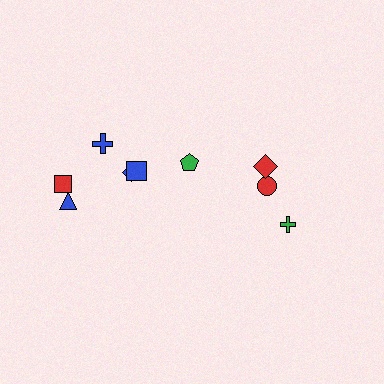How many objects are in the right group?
There are 3 objects.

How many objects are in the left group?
There are 6 objects.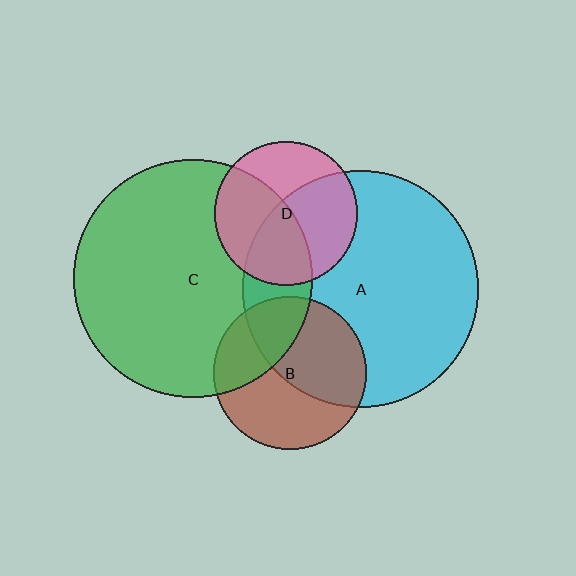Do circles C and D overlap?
Yes.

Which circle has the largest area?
Circle C (green).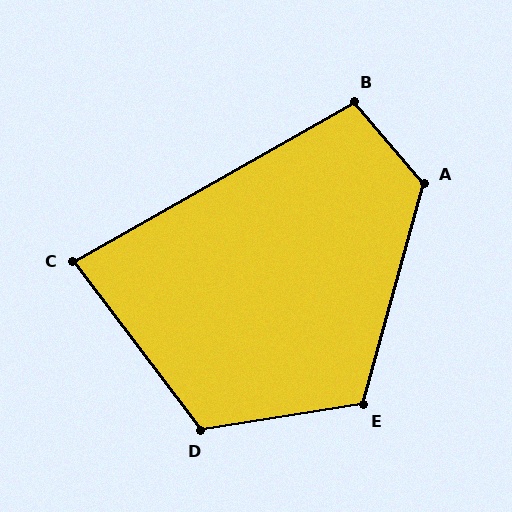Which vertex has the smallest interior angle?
C, at approximately 83 degrees.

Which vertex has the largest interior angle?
A, at approximately 124 degrees.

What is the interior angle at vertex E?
Approximately 115 degrees (obtuse).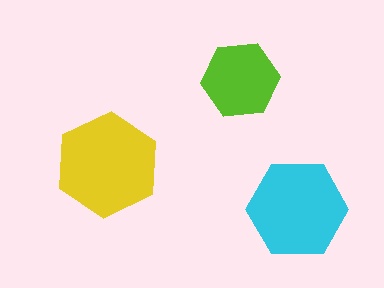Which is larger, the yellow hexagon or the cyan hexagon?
The yellow one.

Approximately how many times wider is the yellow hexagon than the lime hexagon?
About 1.5 times wider.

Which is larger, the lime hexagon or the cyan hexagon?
The cyan one.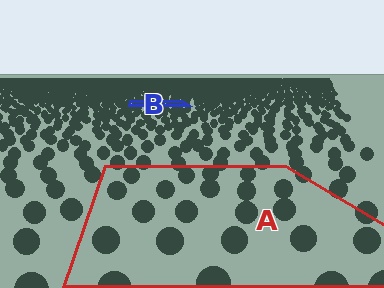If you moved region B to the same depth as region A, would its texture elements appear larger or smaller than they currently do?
They would appear larger. At a closer depth, the same texture elements are projected at a bigger on-screen size.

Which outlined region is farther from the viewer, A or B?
Region B is farther from the viewer — the texture elements inside it appear smaller and more densely packed.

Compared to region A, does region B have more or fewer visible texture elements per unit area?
Region B has more texture elements per unit area — they are packed more densely because it is farther away.